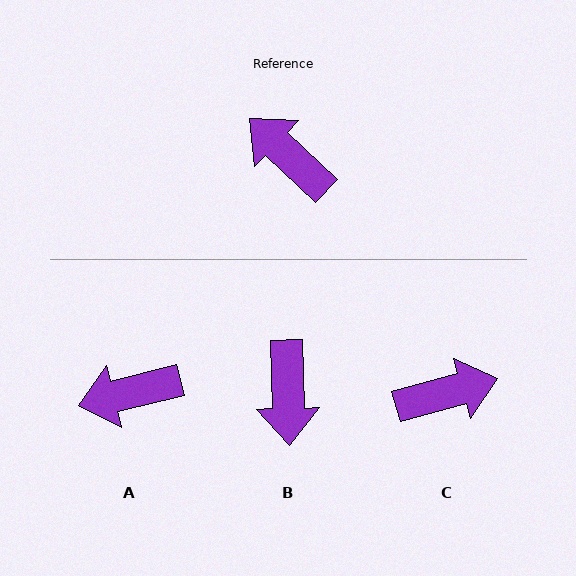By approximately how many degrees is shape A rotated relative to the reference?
Approximately 57 degrees counter-clockwise.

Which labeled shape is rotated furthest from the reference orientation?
B, about 135 degrees away.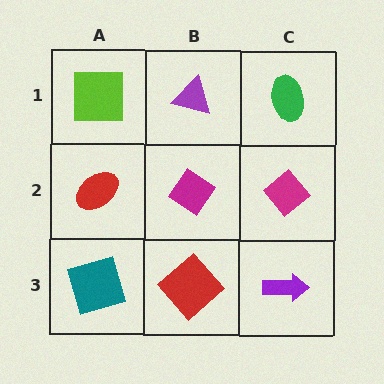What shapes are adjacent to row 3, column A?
A red ellipse (row 2, column A), a red diamond (row 3, column B).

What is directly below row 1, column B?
A magenta diamond.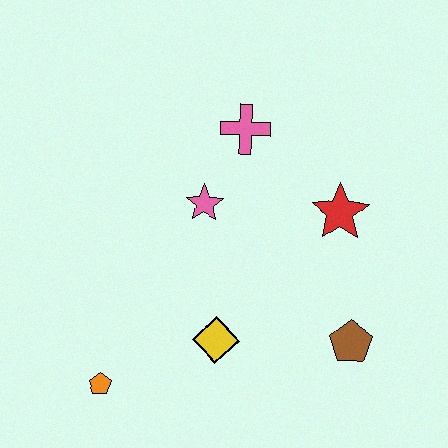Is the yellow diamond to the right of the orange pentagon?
Yes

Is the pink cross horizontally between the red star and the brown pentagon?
No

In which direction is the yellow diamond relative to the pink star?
The yellow diamond is below the pink star.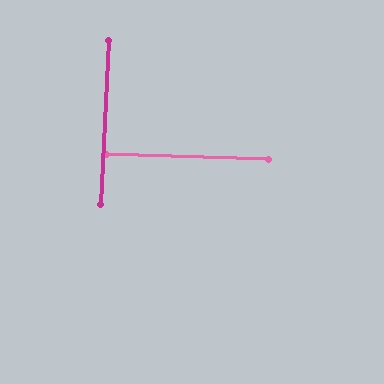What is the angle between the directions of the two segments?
Approximately 89 degrees.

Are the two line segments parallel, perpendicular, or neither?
Perpendicular — they meet at approximately 89°.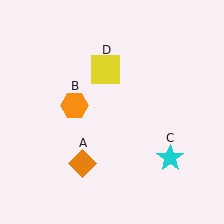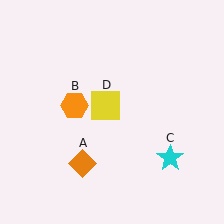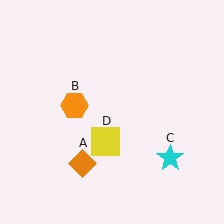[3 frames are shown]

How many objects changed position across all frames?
1 object changed position: yellow square (object D).